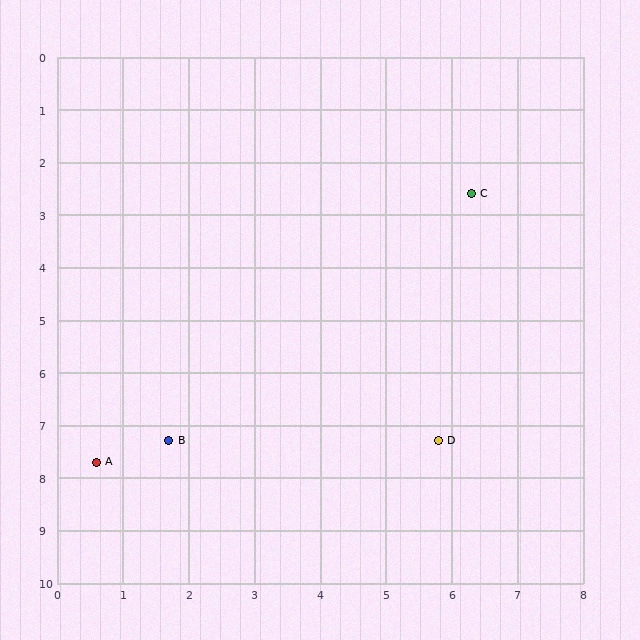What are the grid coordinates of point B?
Point B is at approximately (1.7, 7.3).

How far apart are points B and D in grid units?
Points B and D are about 4.1 grid units apart.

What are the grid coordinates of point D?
Point D is at approximately (5.8, 7.3).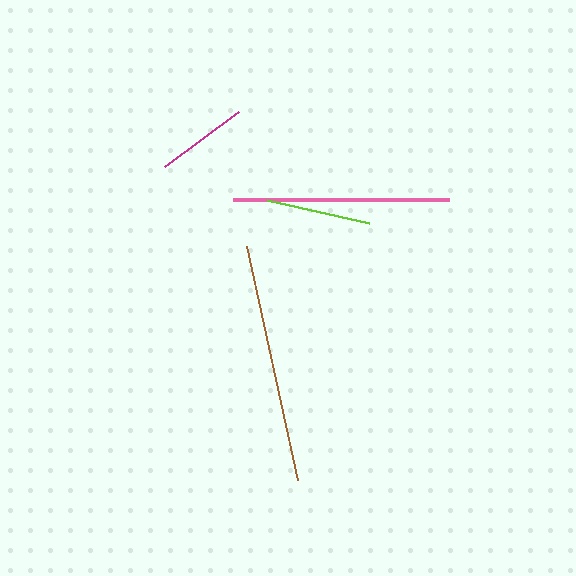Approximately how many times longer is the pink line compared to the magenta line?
The pink line is approximately 2.3 times the length of the magenta line.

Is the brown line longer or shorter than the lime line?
The brown line is longer than the lime line.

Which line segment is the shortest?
The magenta line is the shortest at approximately 93 pixels.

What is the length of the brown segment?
The brown segment is approximately 239 pixels long.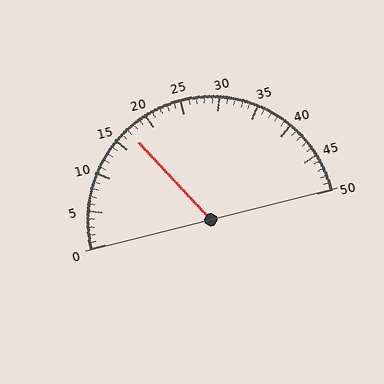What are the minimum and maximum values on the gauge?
The gauge ranges from 0 to 50.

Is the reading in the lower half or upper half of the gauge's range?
The reading is in the lower half of the range (0 to 50).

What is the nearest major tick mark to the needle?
The nearest major tick mark is 15.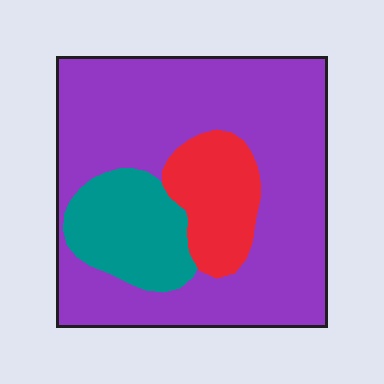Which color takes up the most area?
Purple, at roughly 70%.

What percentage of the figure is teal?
Teal takes up about one sixth (1/6) of the figure.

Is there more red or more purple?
Purple.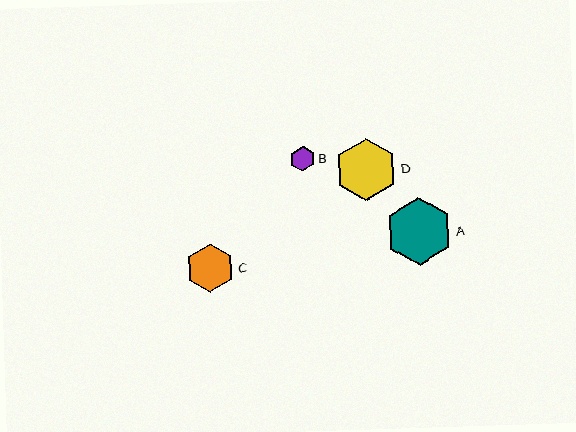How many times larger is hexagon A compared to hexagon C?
Hexagon A is approximately 1.4 times the size of hexagon C.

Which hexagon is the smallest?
Hexagon B is the smallest with a size of approximately 25 pixels.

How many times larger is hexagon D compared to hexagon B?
Hexagon D is approximately 2.5 times the size of hexagon B.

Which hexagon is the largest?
Hexagon A is the largest with a size of approximately 68 pixels.